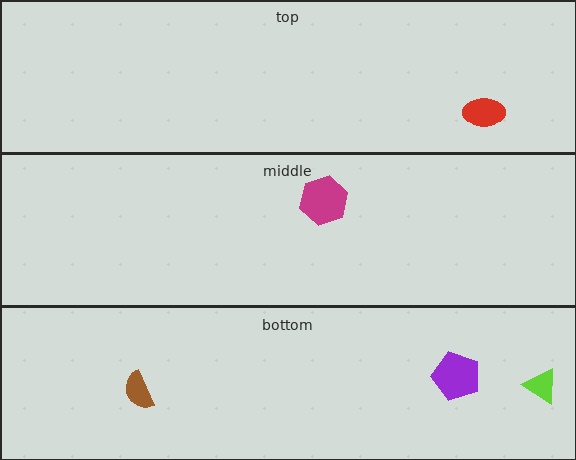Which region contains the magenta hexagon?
The middle region.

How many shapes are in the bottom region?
3.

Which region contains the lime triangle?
The bottom region.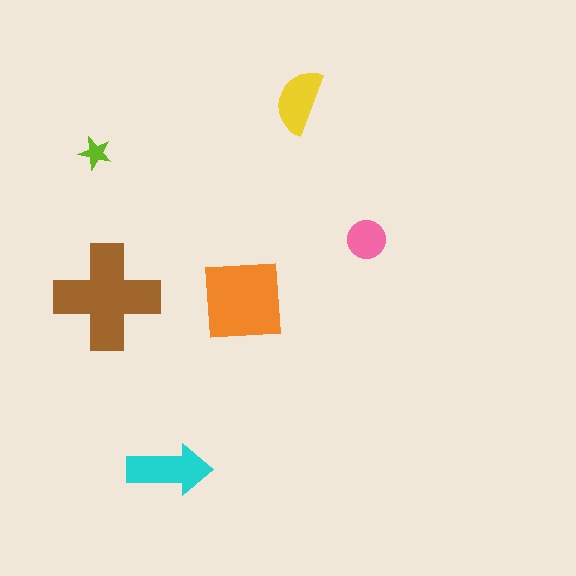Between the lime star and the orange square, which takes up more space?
The orange square.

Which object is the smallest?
The lime star.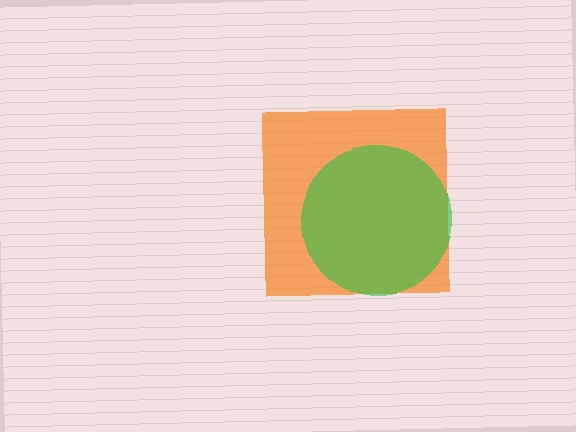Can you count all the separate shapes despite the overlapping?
Yes, there are 2 separate shapes.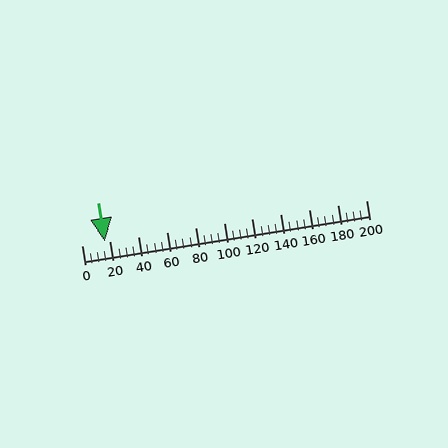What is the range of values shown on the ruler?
The ruler shows values from 0 to 200.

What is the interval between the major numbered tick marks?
The major tick marks are spaced 20 units apart.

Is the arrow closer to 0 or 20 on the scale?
The arrow is closer to 20.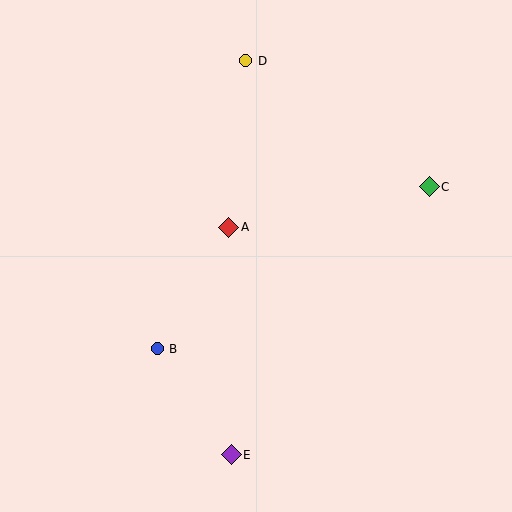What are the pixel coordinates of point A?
Point A is at (229, 227).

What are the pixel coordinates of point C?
Point C is at (429, 187).